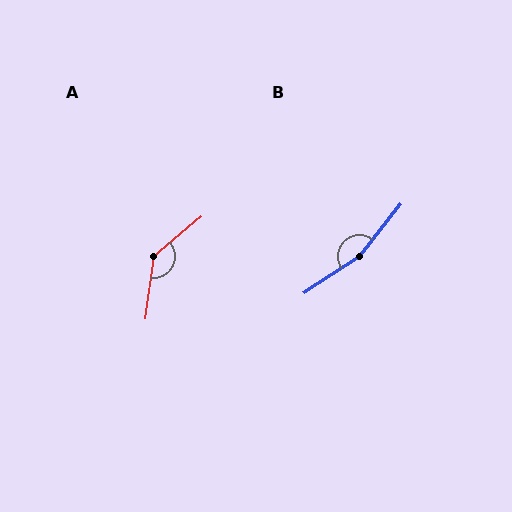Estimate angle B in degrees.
Approximately 161 degrees.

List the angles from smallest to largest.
A (138°), B (161°).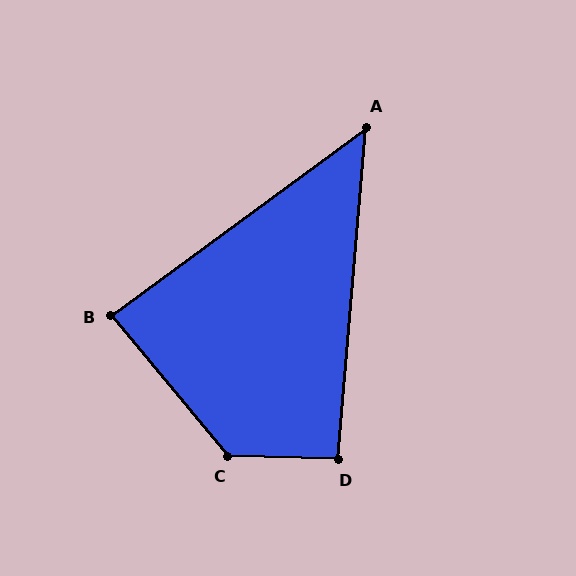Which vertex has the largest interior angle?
C, at approximately 131 degrees.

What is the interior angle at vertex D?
Approximately 93 degrees (approximately right).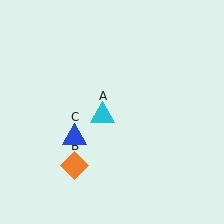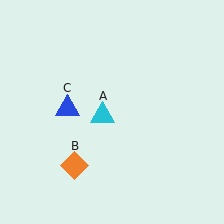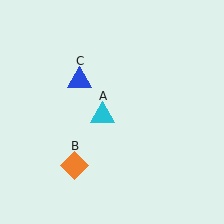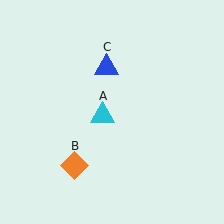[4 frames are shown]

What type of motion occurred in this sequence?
The blue triangle (object C) rotated clockwise around the center of the scene.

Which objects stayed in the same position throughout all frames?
Cyan triangle (object A) and orange diamond (object B) remained stationary.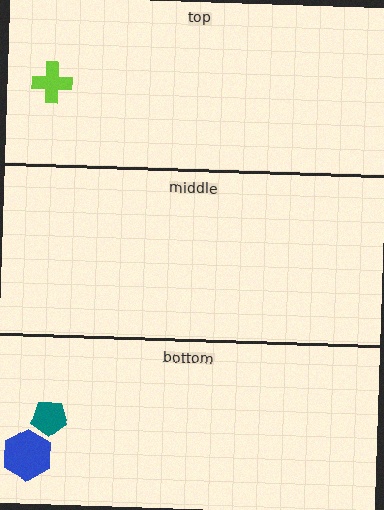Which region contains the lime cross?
The top region.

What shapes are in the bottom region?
The blue hexagon, the teal pentagon.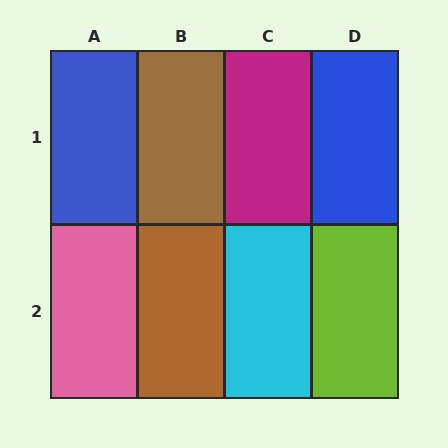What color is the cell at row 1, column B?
Brown.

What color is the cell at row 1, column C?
Magenta.